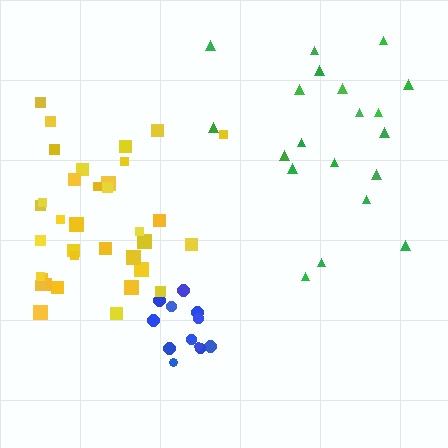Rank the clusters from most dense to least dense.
blue, yellow, green.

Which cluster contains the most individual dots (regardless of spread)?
Yellow (35).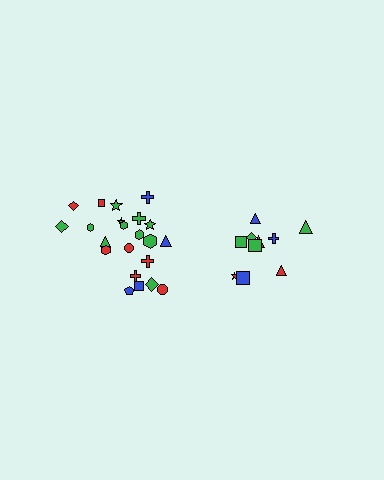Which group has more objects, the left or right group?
The left group.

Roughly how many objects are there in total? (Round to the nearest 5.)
Roughly 30 objects in total.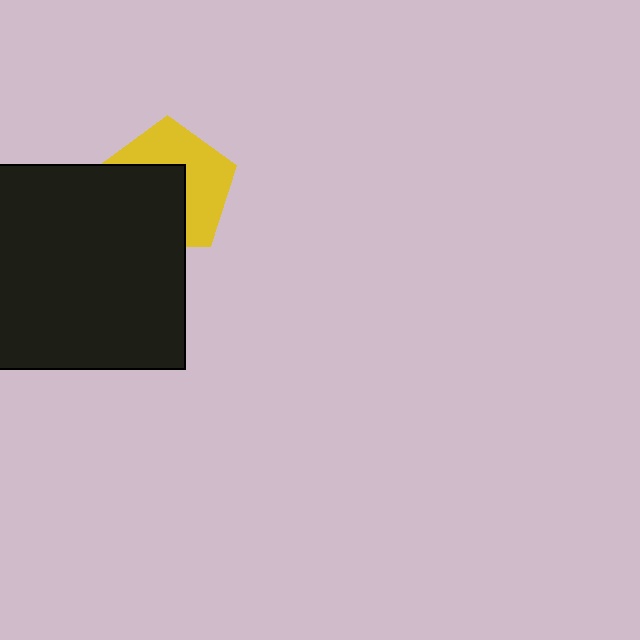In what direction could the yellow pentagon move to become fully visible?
The yellow pentagon could move toward the upper-right. That would shift it out from behind the black square entirely.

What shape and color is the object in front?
The object in front is a black square.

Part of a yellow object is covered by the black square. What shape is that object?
It is a pentagon.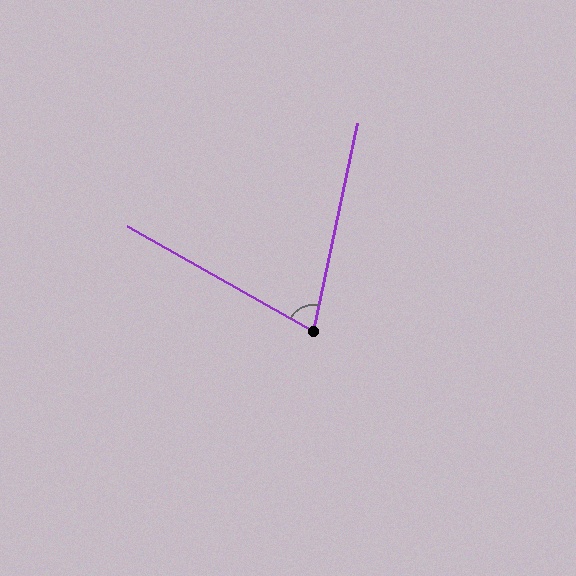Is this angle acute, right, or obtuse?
It is acute.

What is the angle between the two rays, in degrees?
Approximately 73 degrees.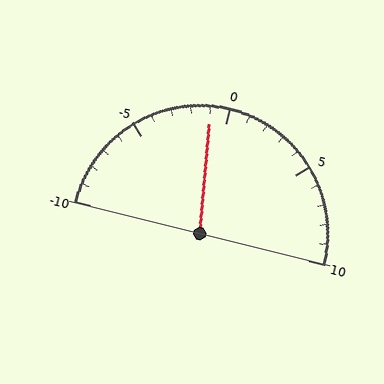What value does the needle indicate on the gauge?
The needle indicates approximately -1.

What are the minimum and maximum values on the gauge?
The gauge ranges from -10 to 10.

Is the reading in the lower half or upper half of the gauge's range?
The reading is in the lower half of the range (-10 to 10).